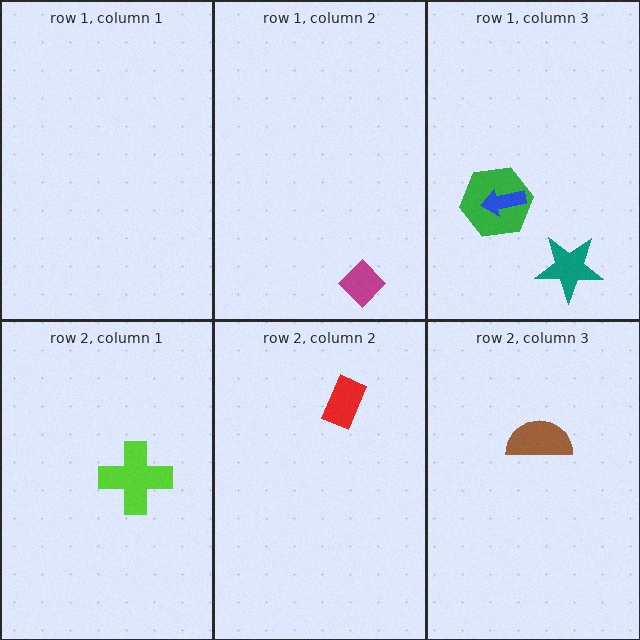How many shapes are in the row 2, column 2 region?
1.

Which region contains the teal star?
The row 1, column 3 region.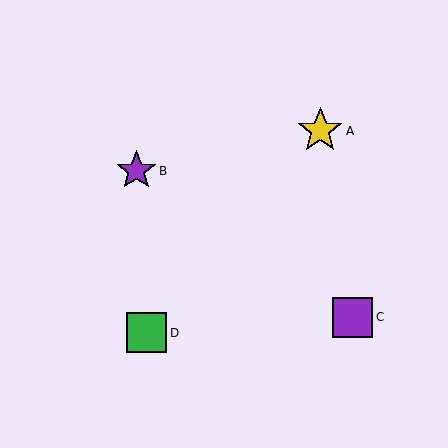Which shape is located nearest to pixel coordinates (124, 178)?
The purple star (labeled B) at (136, 171) is nearest to that location.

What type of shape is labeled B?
Shape B is a purple star.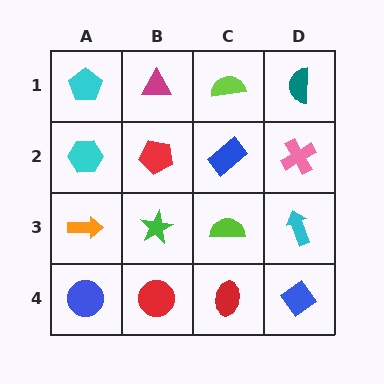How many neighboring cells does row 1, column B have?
3.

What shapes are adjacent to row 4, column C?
A lime semicircle (row 3, column C), a red circle (row 4, column B), a blue diamond (row 4, column D).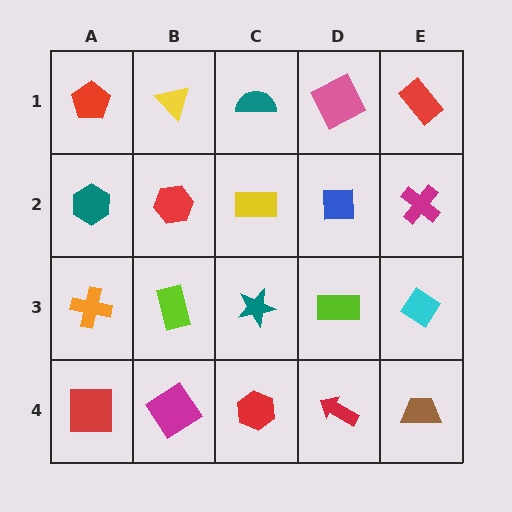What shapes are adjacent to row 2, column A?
A red pentagon (row 1, column A), an orange cross (row 3, column A), a red hexagon (row 2, column B).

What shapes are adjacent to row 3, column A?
A teal hexagon (row 2, column A), a red square (row 4, column A), a lime rectangle (row 3, column B).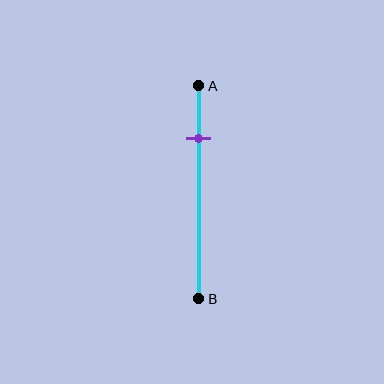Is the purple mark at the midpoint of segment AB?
No, the mark is at about 25% from A, not at the 50% midpoint.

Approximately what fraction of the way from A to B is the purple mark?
The purple mark is approximately 25% of the way from A to B.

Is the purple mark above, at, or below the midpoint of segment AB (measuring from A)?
The purple mark is above the midpoint of segment AB.